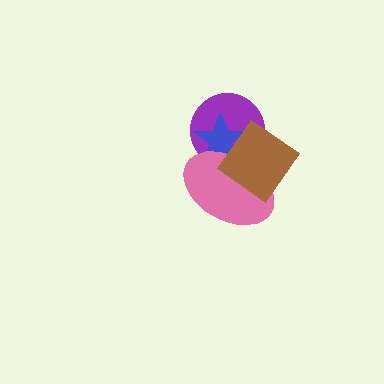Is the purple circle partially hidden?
Yes, it is partially covered by another shape.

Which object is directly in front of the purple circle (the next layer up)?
The blue star is directly in front of the purple circle.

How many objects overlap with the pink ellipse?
3 objects overlap with the pink ellipse.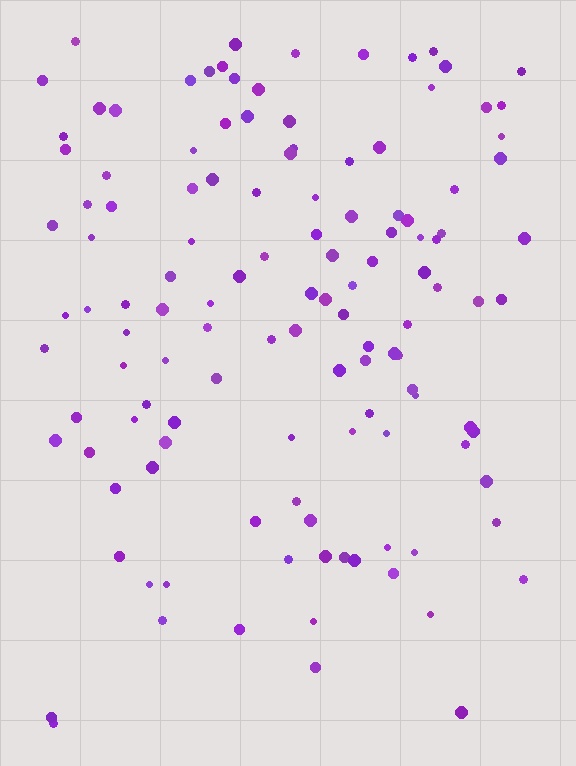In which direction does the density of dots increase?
From bottom to top, with the top side densest.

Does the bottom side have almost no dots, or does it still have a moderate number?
Still a moderate number, just noticeably fewer than the top.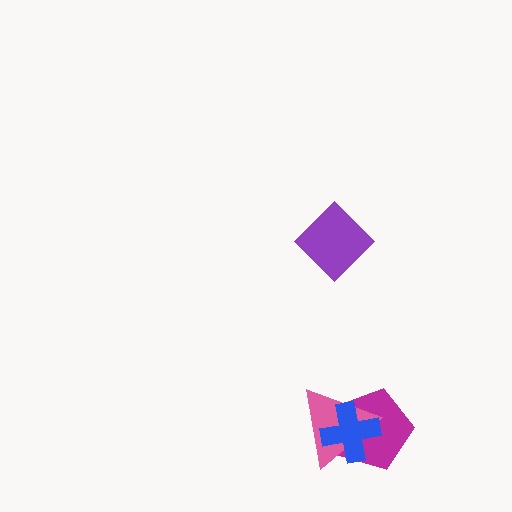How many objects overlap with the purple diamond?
0 objects overlap with the purple diamond.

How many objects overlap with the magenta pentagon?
2 objects overlap with the magenta pentagon.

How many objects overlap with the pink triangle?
2 objects overlap with the pink triangle.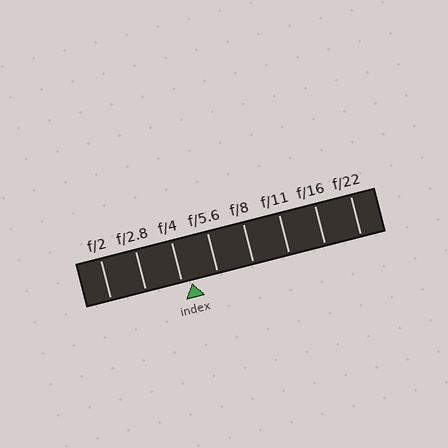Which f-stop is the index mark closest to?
The index mark is closest to f/4.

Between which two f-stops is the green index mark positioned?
The index mark is between f/4 and f/5.6.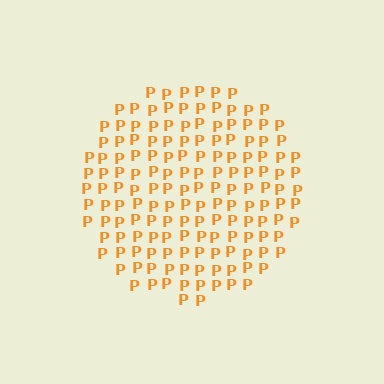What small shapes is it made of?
It is made of small letter P's.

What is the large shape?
The large shape is a circle.